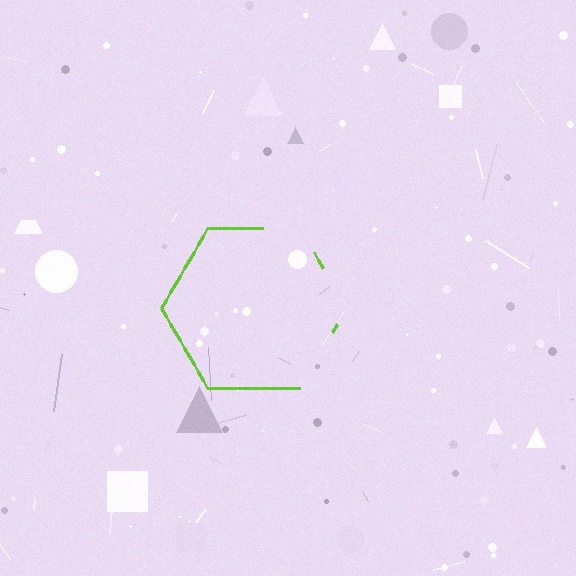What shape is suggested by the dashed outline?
The dashed outline suggests a hexagon.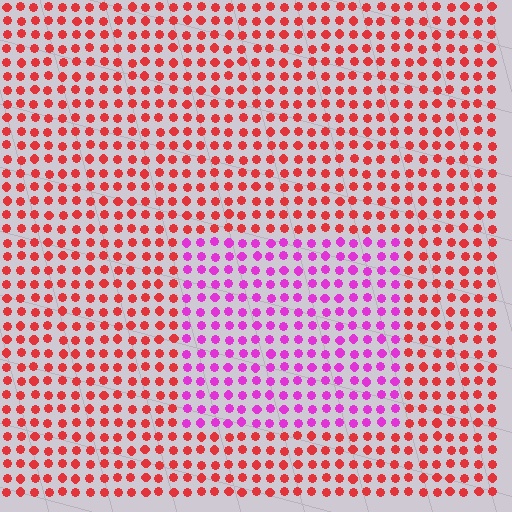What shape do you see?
I see a rectangle.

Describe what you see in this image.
The image is filled with small red elements in a uniform arrangement. A rectangle-shaped region is visible where the elements are tinted to a slightly different hue, forming a subtle color boundary.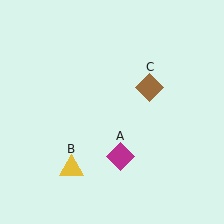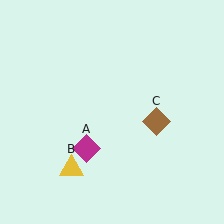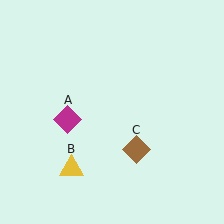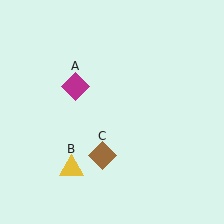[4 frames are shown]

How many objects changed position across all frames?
2 objects changed position: magenta diamond (object A), brown diamond (object C).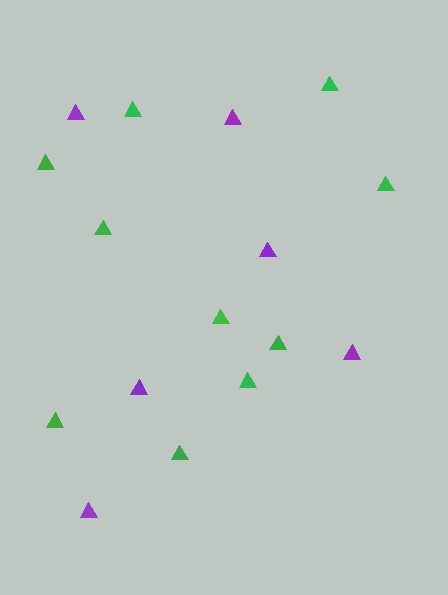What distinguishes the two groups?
There are 2 groups: one group of green triangles (10) and one group of purple triangles (6).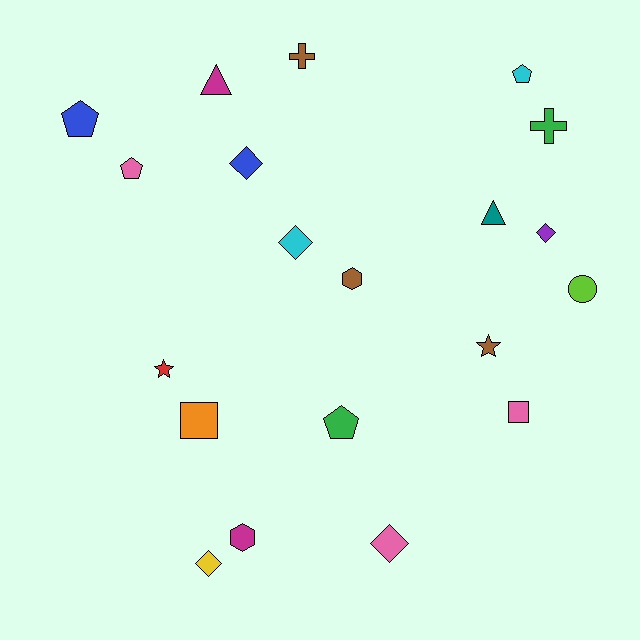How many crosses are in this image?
There are 2 crosses.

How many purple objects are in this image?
There is 1 purple object.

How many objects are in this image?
There are 20 objects.